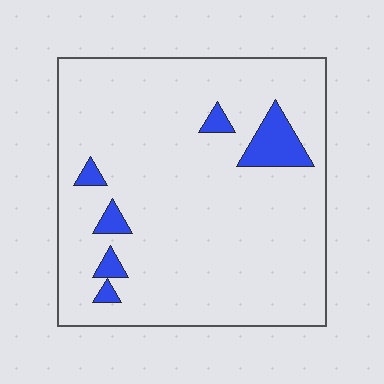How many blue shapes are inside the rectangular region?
6.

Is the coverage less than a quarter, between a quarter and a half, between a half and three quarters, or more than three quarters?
Less than a quarter.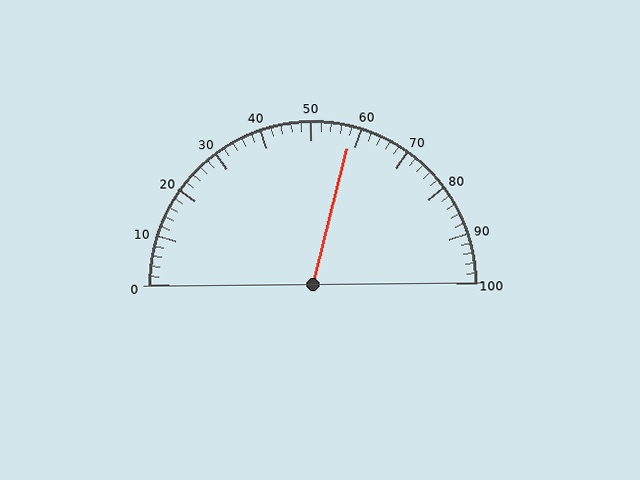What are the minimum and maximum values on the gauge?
The gauge ranges from 0 to 100.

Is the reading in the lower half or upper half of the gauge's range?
The reading is in the upper half of the range (0 to 100).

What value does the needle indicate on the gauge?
The needle indicates approximately 58.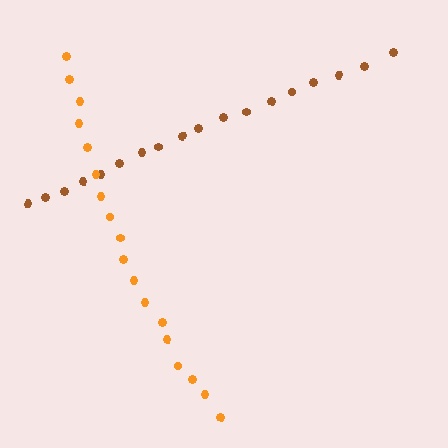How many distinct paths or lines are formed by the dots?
There are 2 distinct paths.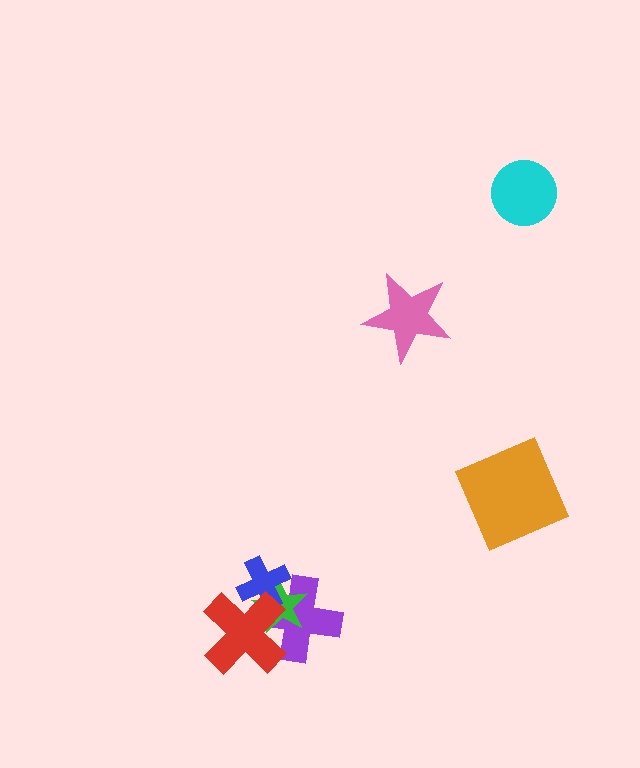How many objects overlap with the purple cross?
3 objects overlap with the purple cross.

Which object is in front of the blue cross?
The red cross is in front of the blue cross.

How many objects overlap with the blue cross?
3 objects overlap with the blue cross.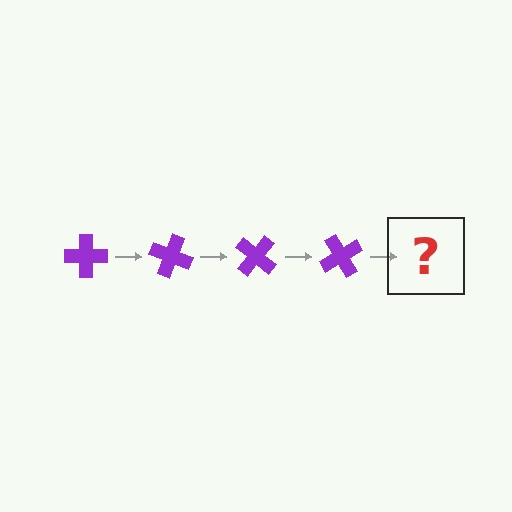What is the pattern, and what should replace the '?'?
The pattern is that the cross rotates 20 degrees each step. The '?' should be a purple cross rotated 80 degrees.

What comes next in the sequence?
The next element should be a purple cross rotated 80 degrees.